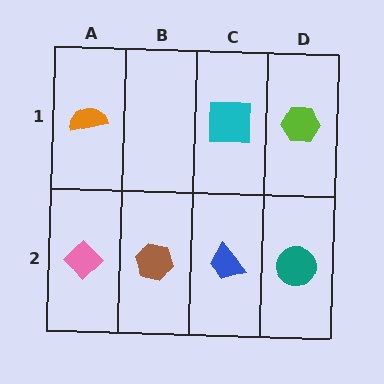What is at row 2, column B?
A brown hexagon.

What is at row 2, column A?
A pink diamond.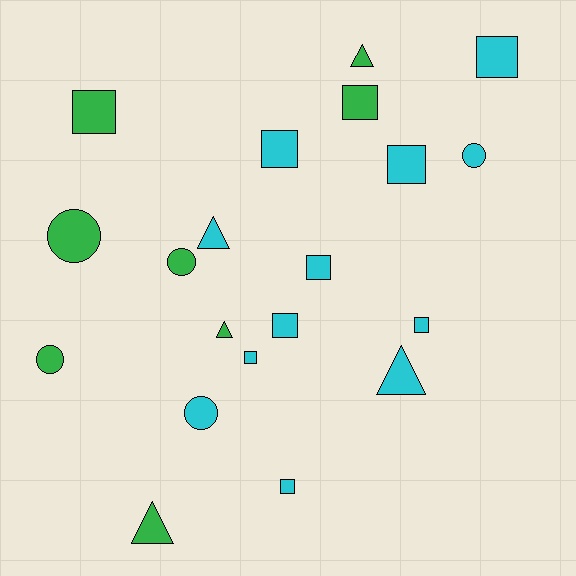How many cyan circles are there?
There are 2 cyan circles.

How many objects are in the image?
There are 20 objects.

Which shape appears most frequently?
Square, with 10 objects.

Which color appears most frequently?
Cyan, with 12 objects.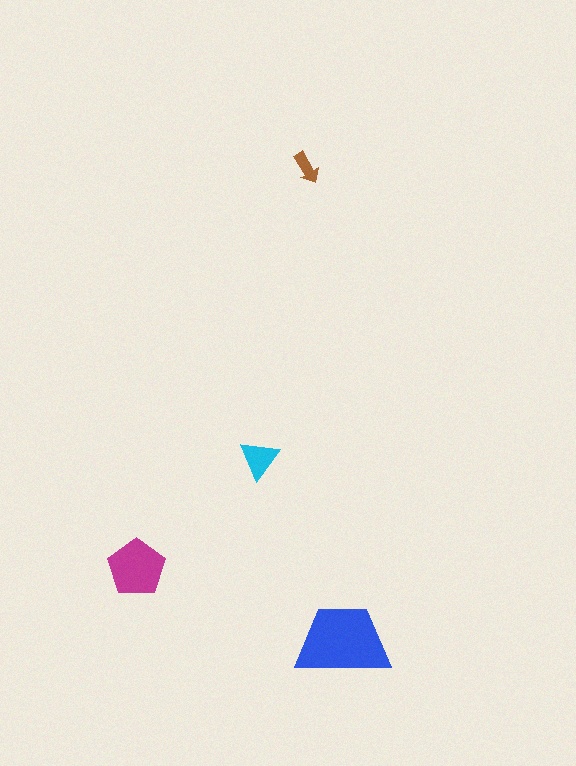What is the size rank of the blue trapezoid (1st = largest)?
1st.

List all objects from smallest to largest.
The brown arrow, the cyan triangle, the magenta pentagon, the blue trapezoid.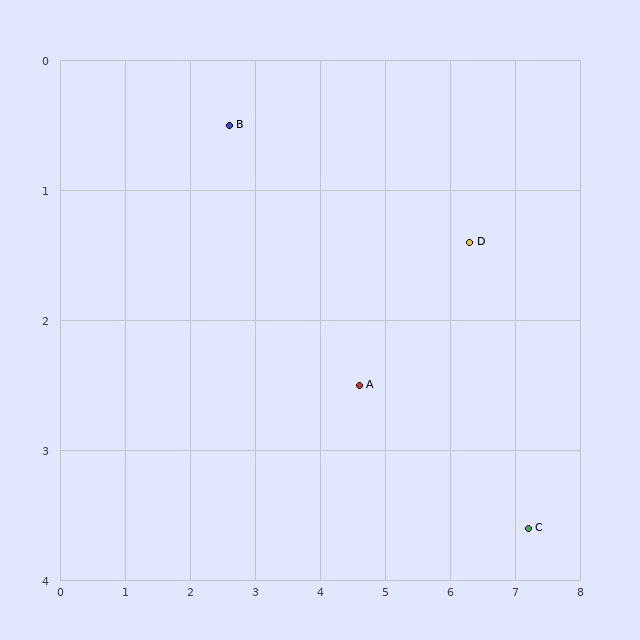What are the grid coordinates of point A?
Point A is at approximately (4.6, 2.5).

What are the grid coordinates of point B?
Point B is at approximately (2.6, 0.5).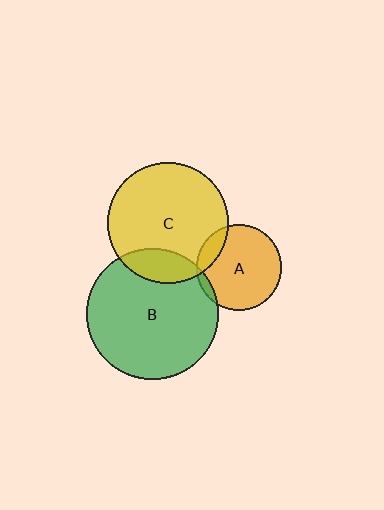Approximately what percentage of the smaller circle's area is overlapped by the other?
Approximately 5%.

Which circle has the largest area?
Circle B (green).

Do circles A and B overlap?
Yes.